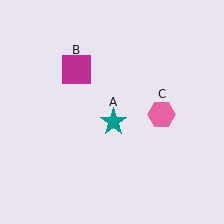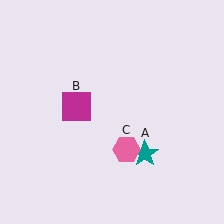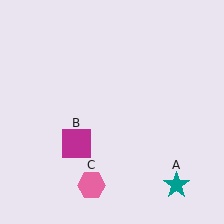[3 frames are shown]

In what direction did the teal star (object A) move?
The teal star (object A) moved down and to the right.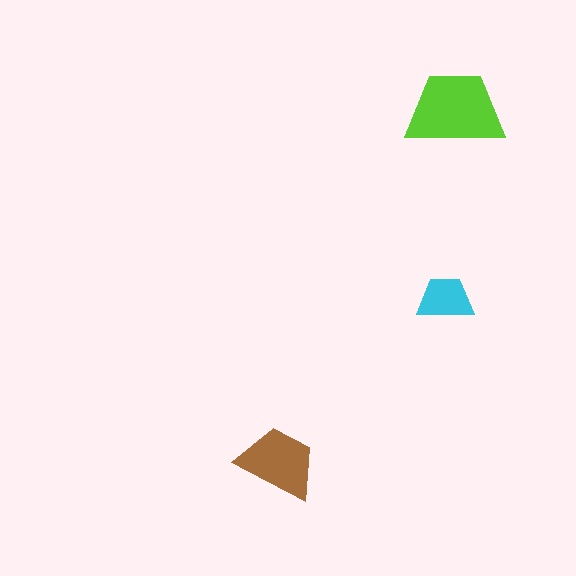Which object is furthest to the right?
The lime trapezoid is rightmost.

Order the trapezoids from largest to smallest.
the lime one, the brown one, the cyan one.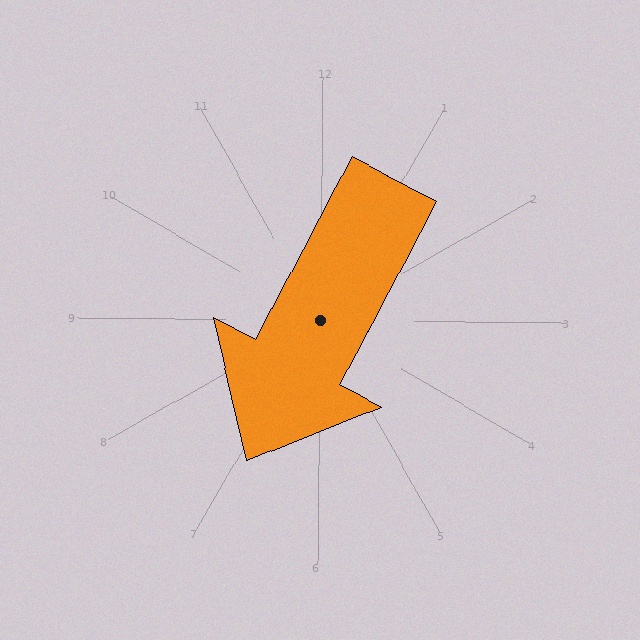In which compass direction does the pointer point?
Southwest.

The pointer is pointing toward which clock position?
Roughly 7 o'clock.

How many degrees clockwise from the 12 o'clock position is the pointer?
Approximately 207 degrees.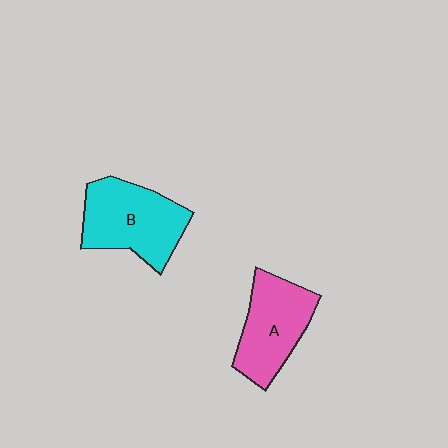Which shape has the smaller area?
Shape A (pink).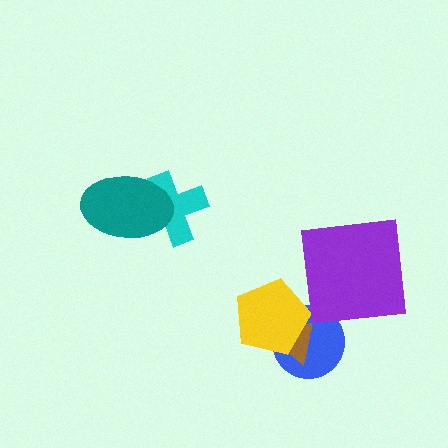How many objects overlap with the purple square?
0 objects overlap with the purple square.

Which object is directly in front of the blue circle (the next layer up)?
The brown triangle is directly in front of the blue circle.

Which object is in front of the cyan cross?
The teal ellipse is in front of the cyan cross.